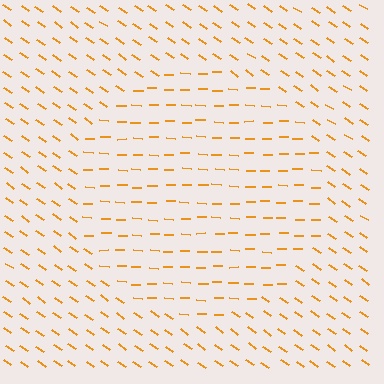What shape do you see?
I see a circle.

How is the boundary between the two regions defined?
The boundary is defined purely by a change in line orientation (approximately 32 degrees difference). All lines are the same color and thickness.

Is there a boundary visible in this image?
Yes, there is a texture boundary formed by a change in line orientation.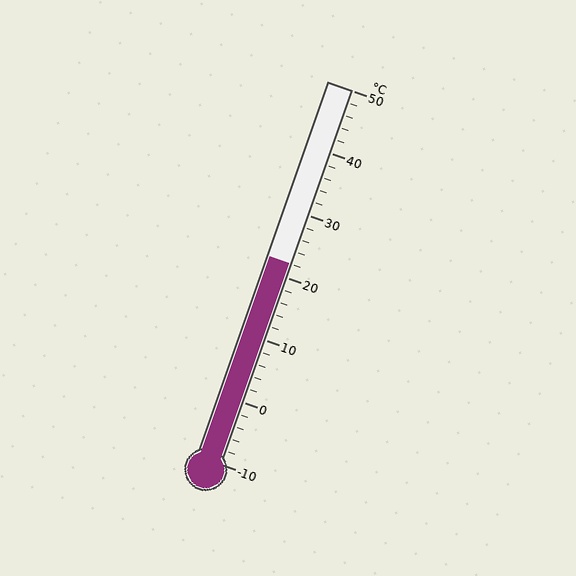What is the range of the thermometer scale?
The thermometer scale ranges from -10°C to 50°C.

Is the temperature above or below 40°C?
The temperature is below 40°C.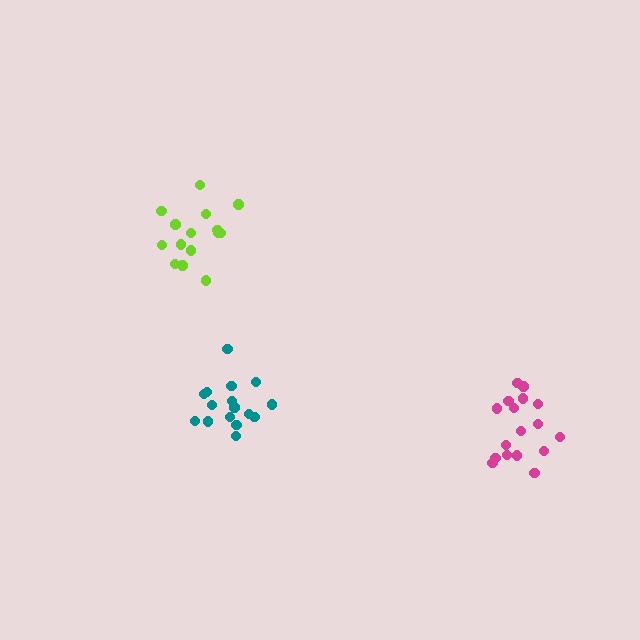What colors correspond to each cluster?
The clusters are colored: lime, magenta, teal.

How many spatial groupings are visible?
There are 3 spatial groupings.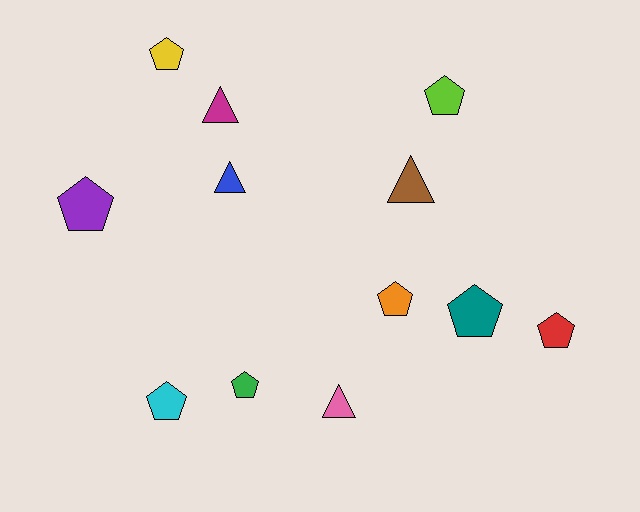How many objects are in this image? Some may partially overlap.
There are 12 objects.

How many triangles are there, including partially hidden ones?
There are 4 triangles.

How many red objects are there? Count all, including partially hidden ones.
There is 1 red object.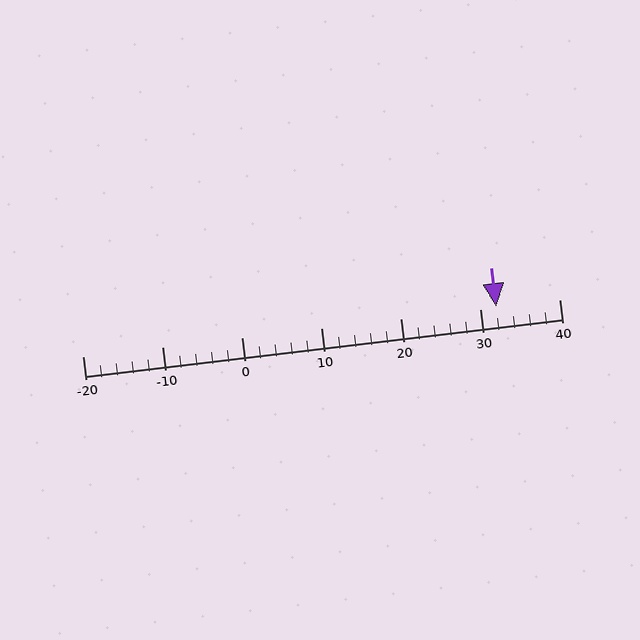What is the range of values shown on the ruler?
The ruler shows values from -20 to 40.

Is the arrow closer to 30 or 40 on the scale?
The arrow is closer to 30.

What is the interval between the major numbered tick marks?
The major tick marks are spaced 10 units apart.